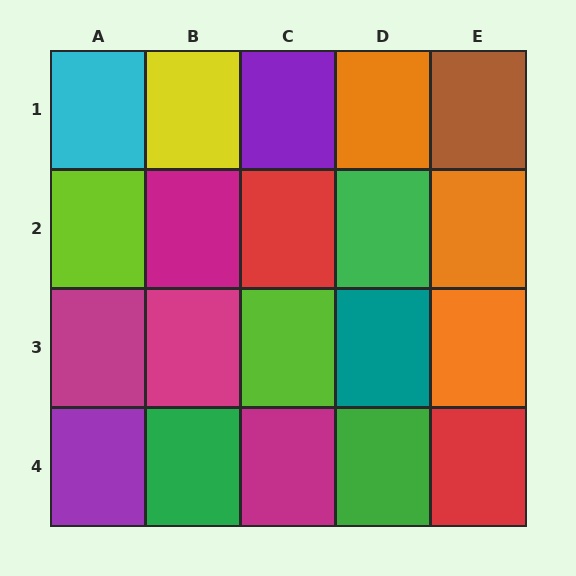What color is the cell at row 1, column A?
Cyan.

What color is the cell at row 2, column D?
Green.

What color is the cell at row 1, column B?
Yellow.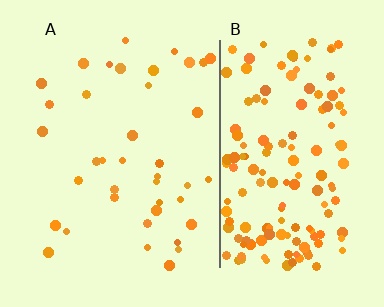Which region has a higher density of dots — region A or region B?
B (the right).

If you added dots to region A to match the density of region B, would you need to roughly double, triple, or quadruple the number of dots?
Approximately quadruple.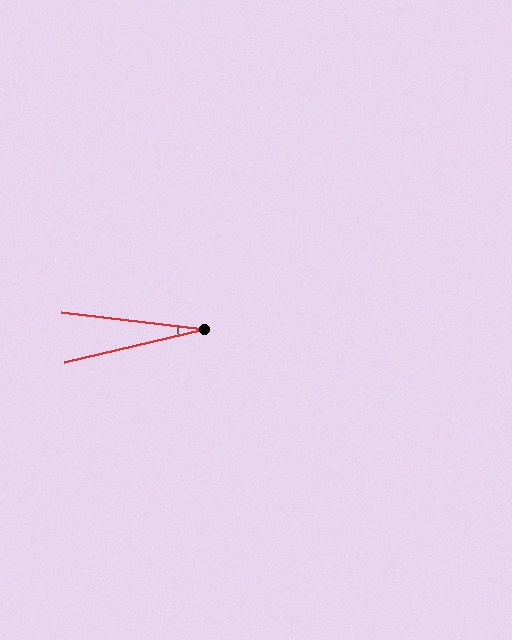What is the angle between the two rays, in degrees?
Approximately 20 degrees.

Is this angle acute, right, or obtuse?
It is acute.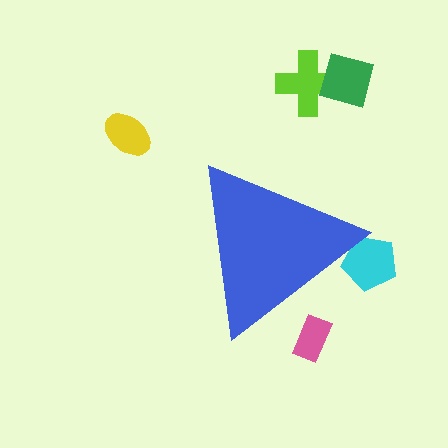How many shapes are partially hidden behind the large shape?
2 shapes are partially hidden.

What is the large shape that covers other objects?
A blue triangle.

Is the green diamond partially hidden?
No, the green diamond is fully visible.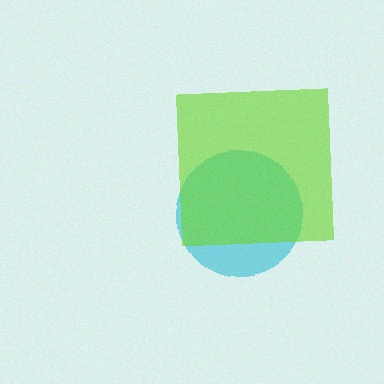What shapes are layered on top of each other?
The layered shapes are: a cyan circle, a lime square.